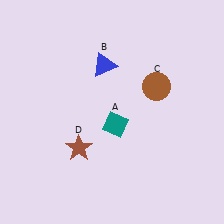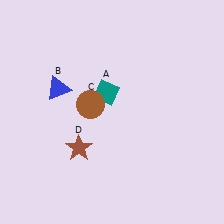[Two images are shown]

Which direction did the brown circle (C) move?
The brown circle (C) moved left.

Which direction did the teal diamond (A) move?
The teal diamond (A) moved up.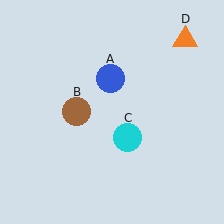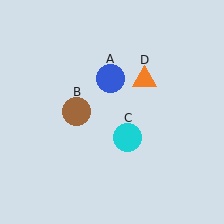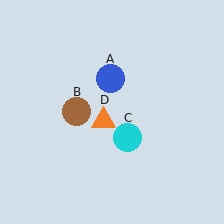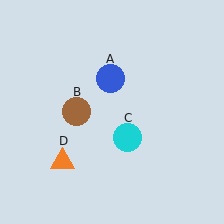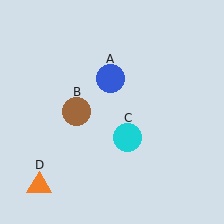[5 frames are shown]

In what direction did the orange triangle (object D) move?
The orange triangle (object D) moved down and to the left.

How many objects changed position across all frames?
1 object changed position: orange triangle (object D).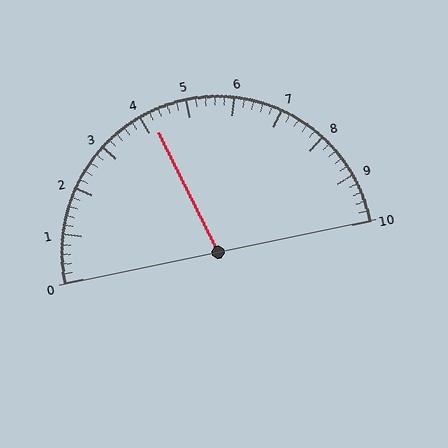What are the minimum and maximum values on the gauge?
The gauge ranges from 0 to 10.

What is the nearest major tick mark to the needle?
The nearest major tick mark is 4.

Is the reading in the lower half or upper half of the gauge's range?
The reading is in the lower half of the range (0 to 10).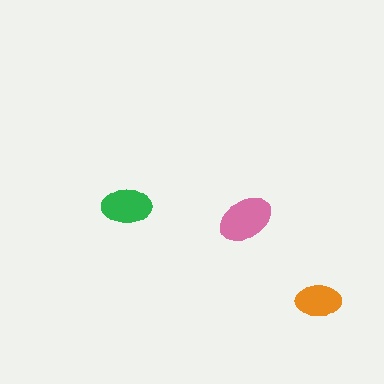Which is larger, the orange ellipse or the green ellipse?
The green one.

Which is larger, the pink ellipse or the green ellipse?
The pink one.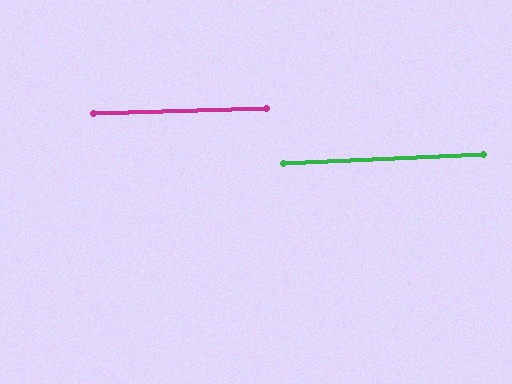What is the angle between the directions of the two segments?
Approximately 1 degree.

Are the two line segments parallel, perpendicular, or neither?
Parallel — their directions differ by only 0.9°.